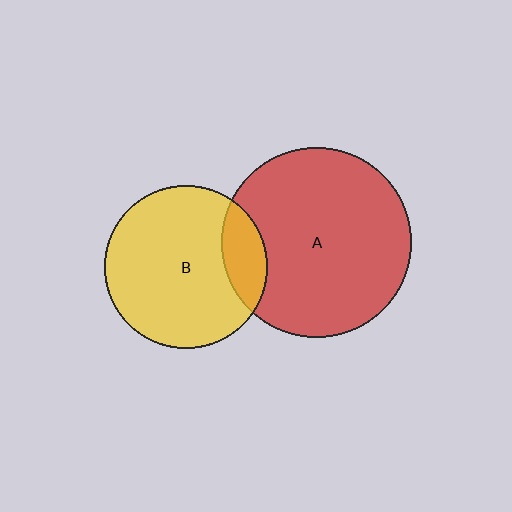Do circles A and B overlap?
Yes.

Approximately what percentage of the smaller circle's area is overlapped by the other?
Approximately 15%.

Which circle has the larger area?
Circle A (red).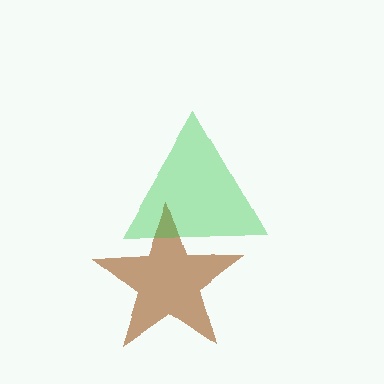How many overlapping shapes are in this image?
There are 2 overlapping shapes in the image.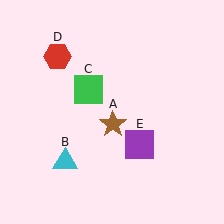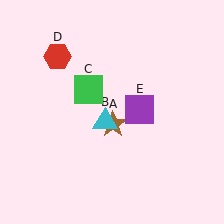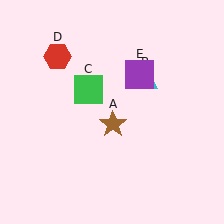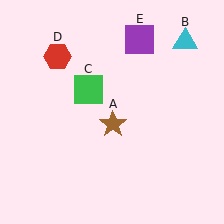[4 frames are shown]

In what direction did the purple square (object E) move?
The purple square (object E) moved up.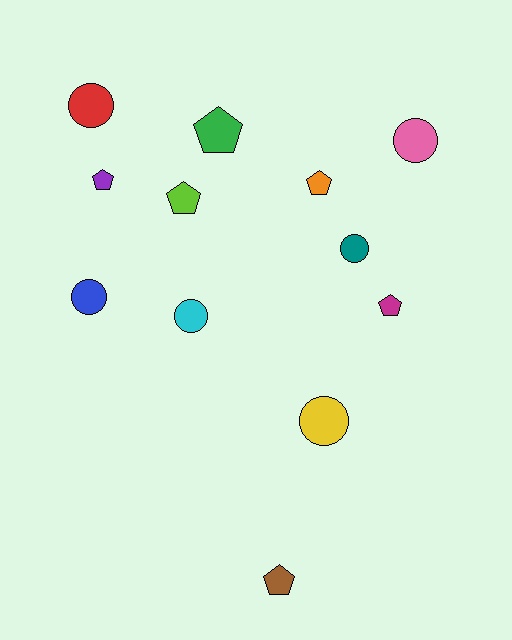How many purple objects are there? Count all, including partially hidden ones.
There is 1 purple object.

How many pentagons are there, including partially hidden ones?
There are 6 pentagons.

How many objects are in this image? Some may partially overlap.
There are 12 objects.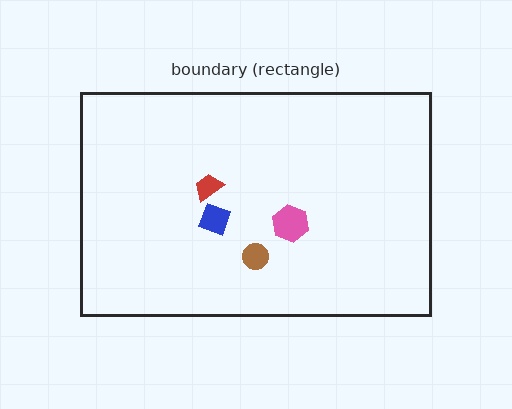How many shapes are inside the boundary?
4 inside, 0 outside.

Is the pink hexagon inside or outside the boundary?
Inside.